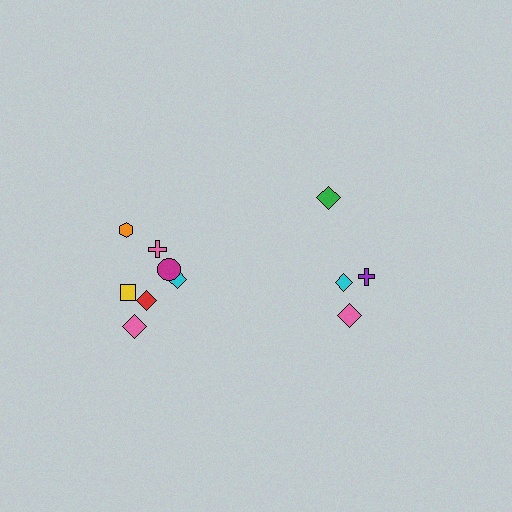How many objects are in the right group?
There are 4 objects.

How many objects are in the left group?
There are 7 objects.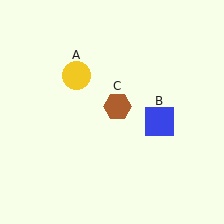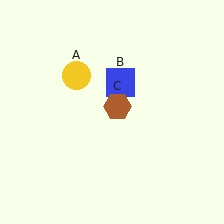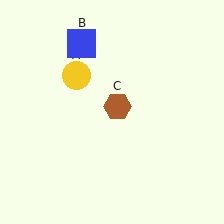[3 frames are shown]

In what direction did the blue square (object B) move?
The blue square (object B) moved up and to the left.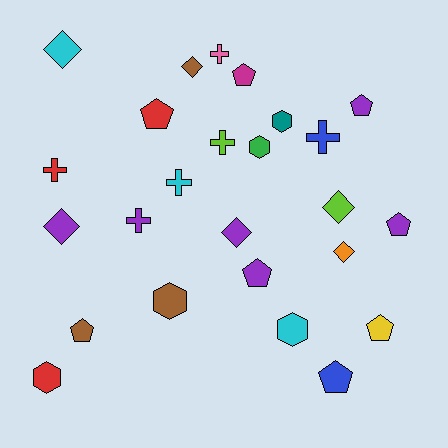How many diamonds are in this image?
There are 6 diamonds.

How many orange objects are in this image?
There is 1 orange object.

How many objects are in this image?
There are 25 objects.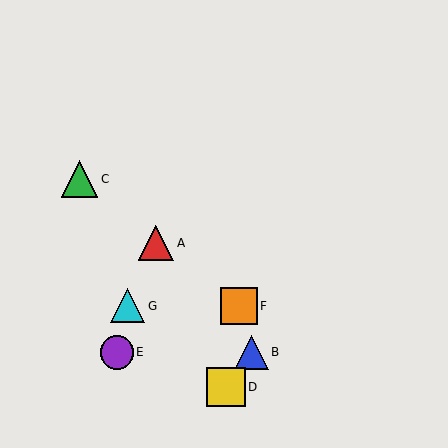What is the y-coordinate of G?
Object G is at y≈306.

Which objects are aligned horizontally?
Objects F, G are aligned horizontally.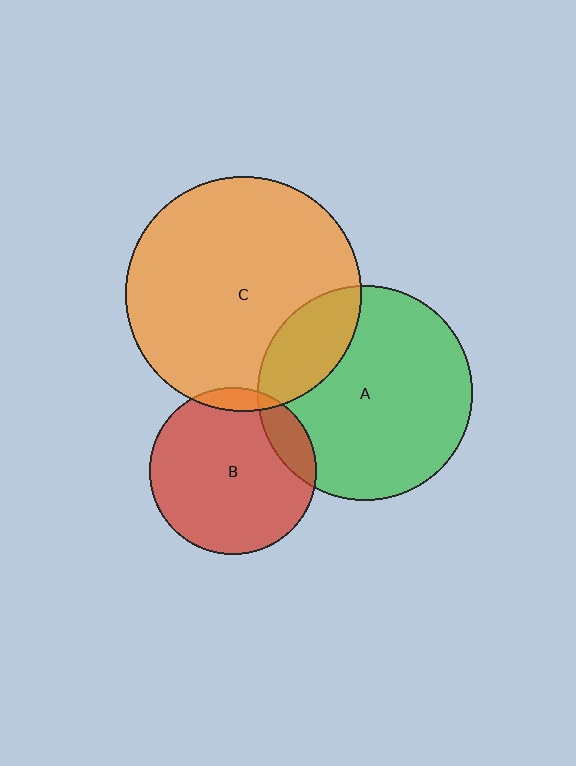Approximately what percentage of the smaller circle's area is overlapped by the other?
Approximately 15%.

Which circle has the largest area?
Circle C (orange).